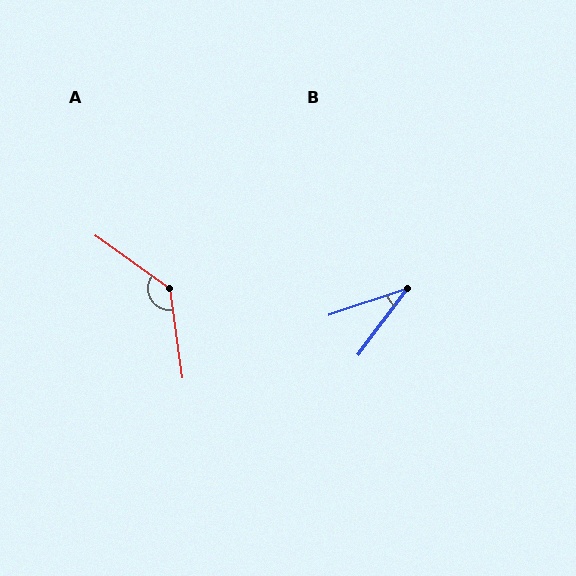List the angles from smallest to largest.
B (35°), A (133°).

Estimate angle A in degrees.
Approximately 133 degrees.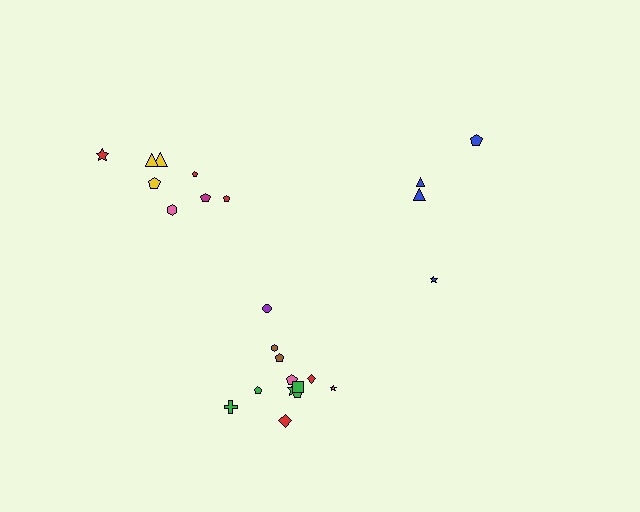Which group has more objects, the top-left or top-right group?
The top-left group.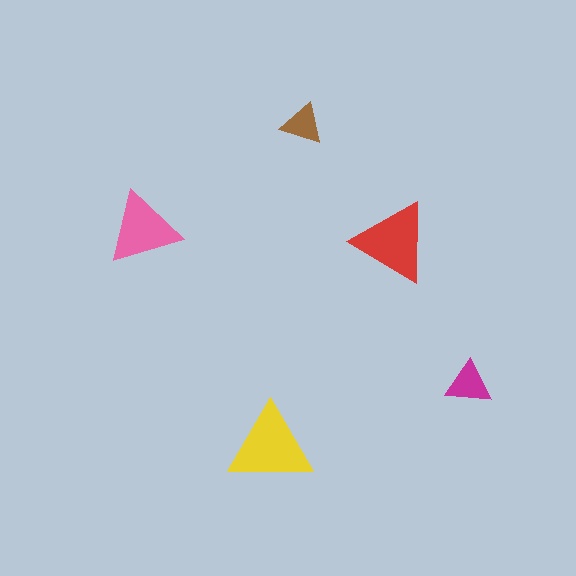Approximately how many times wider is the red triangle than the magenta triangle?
About 2 times wider.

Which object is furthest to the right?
The magenta triangle is rightmost.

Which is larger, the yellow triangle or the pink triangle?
The yellow one.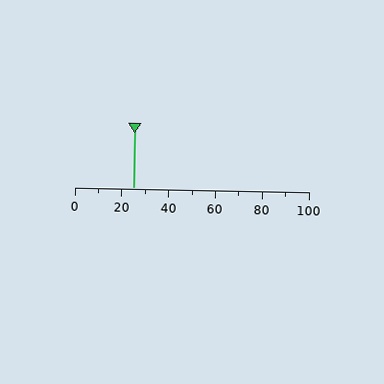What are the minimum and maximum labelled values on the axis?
The axis runs from 0 to 100.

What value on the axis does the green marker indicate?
The marker indicates approximately 25.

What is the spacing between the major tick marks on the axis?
The major ticks are spaced 20 apart.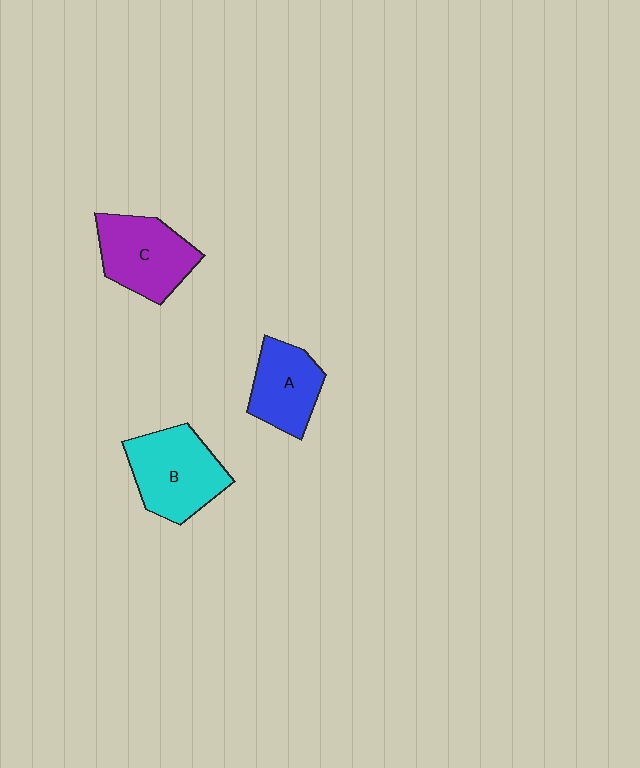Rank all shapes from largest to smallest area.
From largest to smallest: B (cyan), C (purple), A (blue).